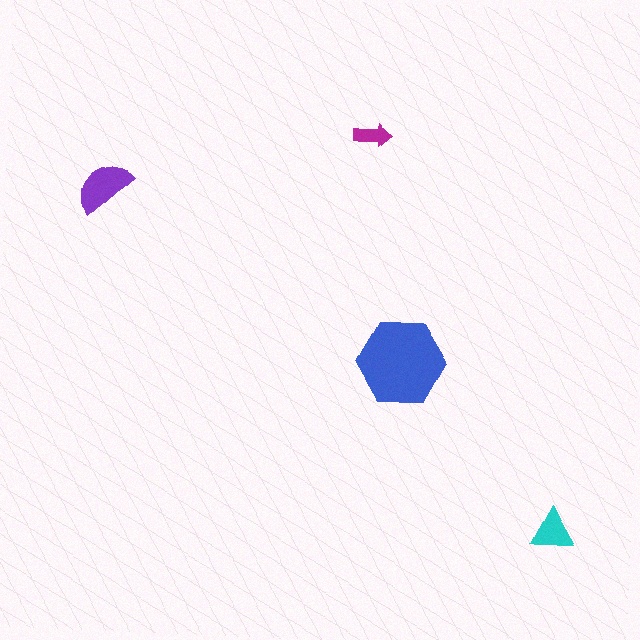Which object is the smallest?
The magenta arrow.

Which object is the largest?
The blue hexagon.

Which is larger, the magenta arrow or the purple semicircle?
The purple semicircle.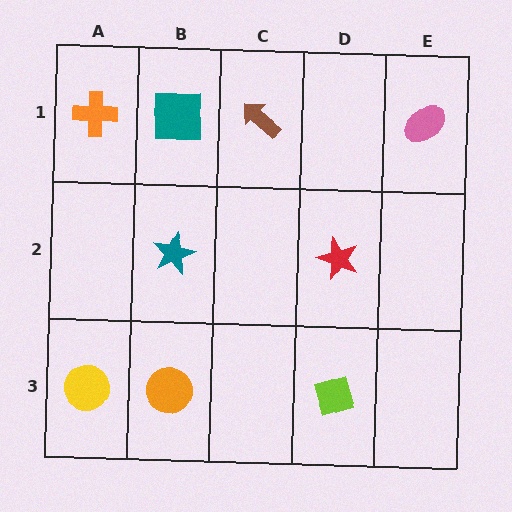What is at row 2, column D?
A red star.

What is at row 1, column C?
A brown arrow.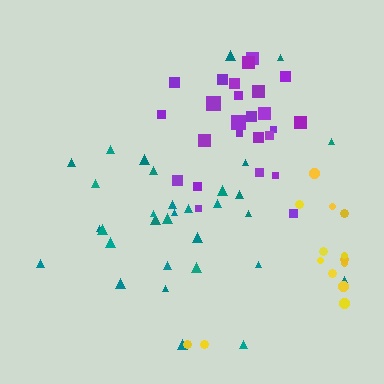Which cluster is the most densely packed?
Purple.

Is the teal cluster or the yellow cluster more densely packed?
Teal.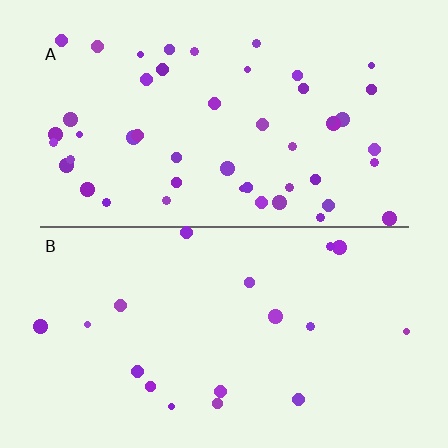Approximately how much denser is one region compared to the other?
Approximately 2.7× — region A over region B.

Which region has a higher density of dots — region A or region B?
A (the top).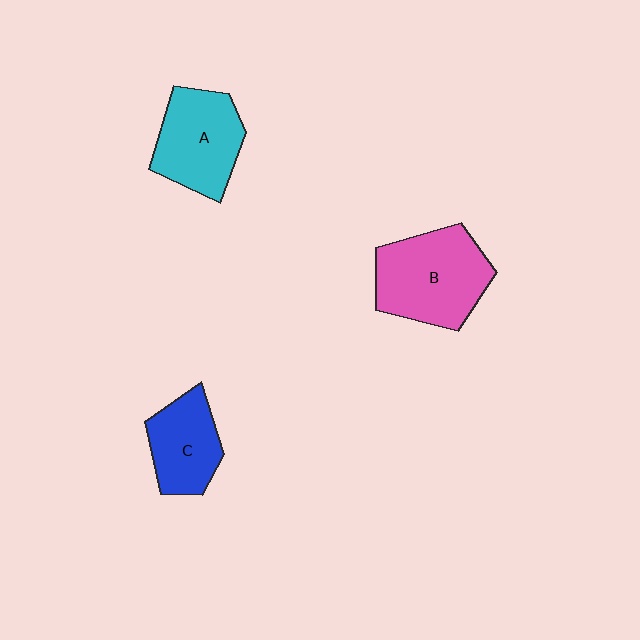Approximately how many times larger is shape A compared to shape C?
Approximately 1.3 times.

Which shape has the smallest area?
Shape C (blue).